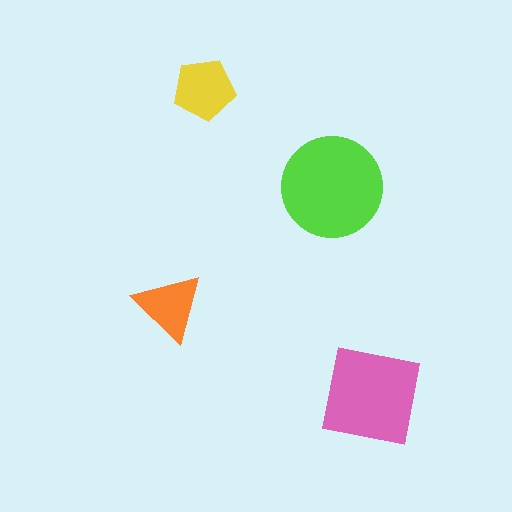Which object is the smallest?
The orange triangle.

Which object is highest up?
The yellow pentagon is topmost.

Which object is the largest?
The lime circle.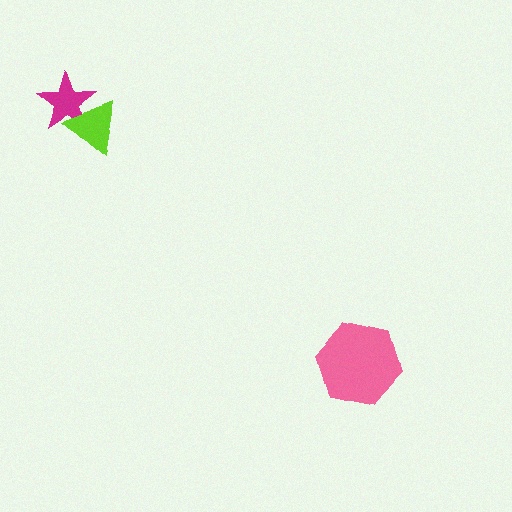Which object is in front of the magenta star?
The lime triangle is in front of the magenta star.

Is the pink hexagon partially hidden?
No, no other shape covers it.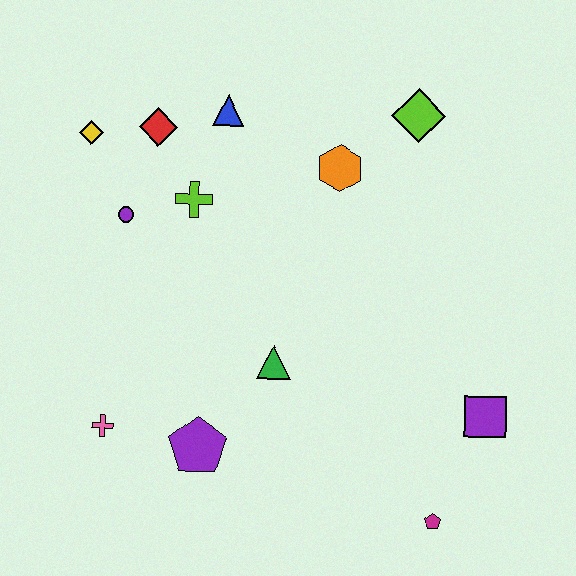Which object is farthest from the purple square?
The yellow diamond is farthest from the purple square.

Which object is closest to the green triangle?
The purple pentagon is closest to the green triangle.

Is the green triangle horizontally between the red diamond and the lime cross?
No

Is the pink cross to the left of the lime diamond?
Yes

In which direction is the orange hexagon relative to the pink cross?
The orange hexagon is above the pink cross.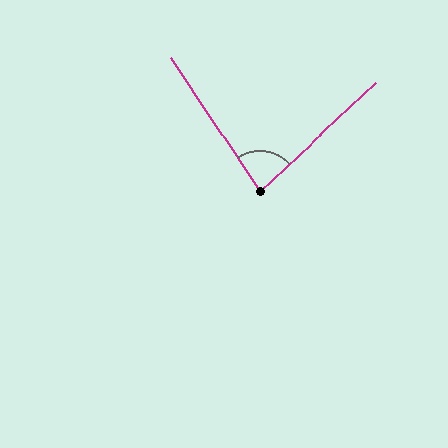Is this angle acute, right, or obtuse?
It is acute.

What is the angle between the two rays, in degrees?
Approximately 81 degrees.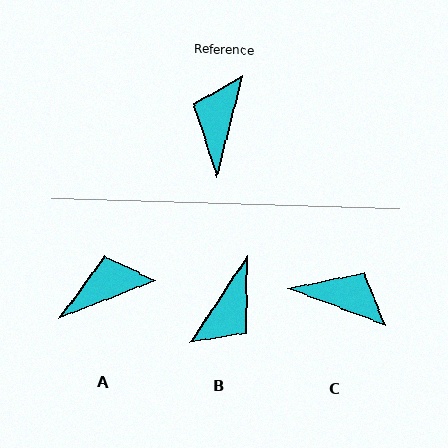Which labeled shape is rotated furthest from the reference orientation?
B, about 161 degrees away.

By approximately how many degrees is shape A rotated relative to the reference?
Approximately 55 degrees clockwise.